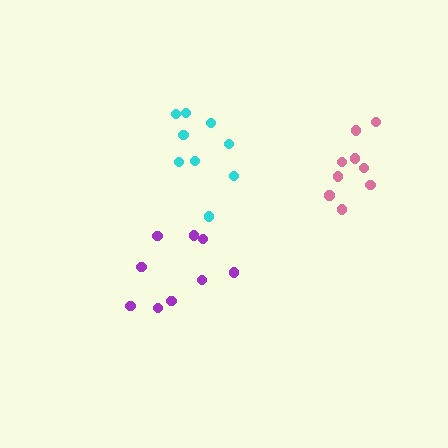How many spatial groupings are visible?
There are 3 spatial groupings.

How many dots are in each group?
Group 1: 9 dots, Group 2: 9 dots, Group 3: 9 dots (27 total).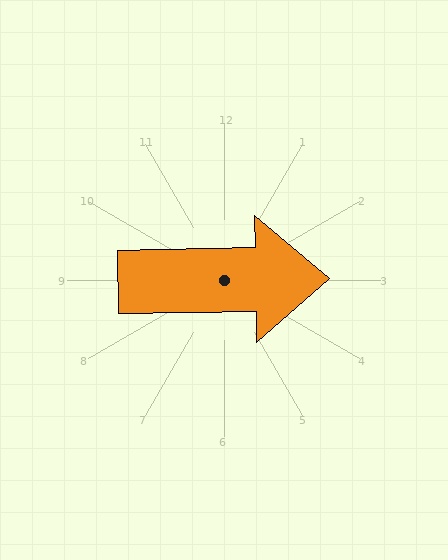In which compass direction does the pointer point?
East.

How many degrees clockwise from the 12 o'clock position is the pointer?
Approximately 89 degrees.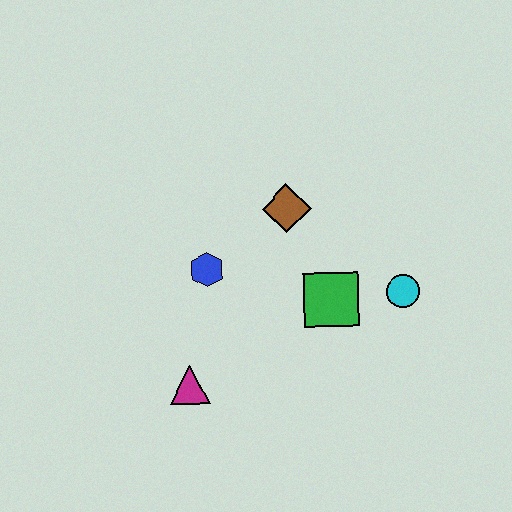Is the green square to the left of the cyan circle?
Yes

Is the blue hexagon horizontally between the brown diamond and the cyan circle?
No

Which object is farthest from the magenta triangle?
The cyan circle is farthest from the magenta triangle.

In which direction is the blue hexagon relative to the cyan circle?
The blue hexagon is to the left of the cyan circle.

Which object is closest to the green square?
The cyan circle is closest to the green square.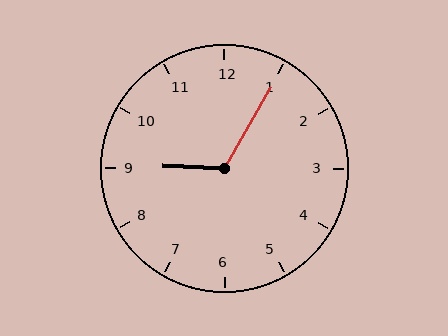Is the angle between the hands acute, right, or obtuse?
It is obtuse.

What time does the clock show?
9:05.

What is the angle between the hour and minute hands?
Approximately 118 degrees.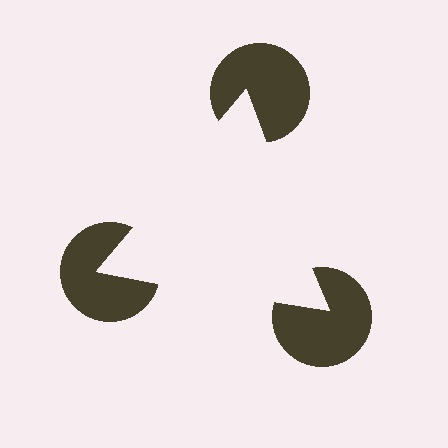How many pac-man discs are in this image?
There are 3 — one at each vertex of the illusory triangle.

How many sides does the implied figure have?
3 sides.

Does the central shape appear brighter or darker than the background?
It typically appears slightly brighter than the background, even though no actual brightness change is drawn.